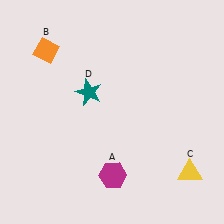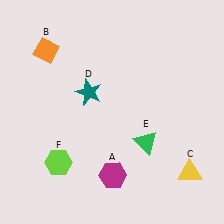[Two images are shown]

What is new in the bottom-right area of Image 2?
A green triangle (E) was added in the bottom-right area of Image 2.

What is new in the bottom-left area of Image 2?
A lime hexagon (F) was added in the bottom-left area of Image 2.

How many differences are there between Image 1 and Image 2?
There are 2 differences between the two images.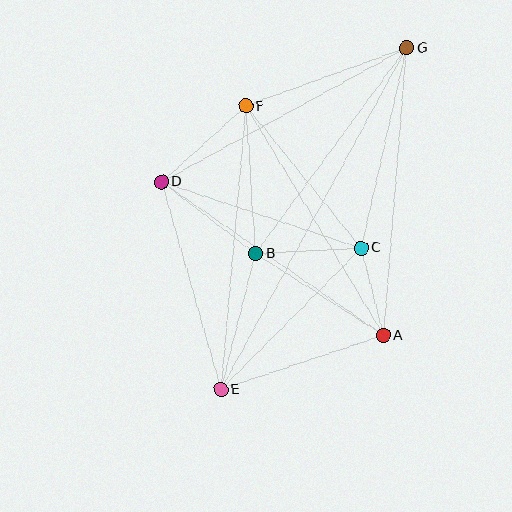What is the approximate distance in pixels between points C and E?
The distance between C and E is approximately 199 pixels.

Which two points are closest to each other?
Points A and C are closest to each other.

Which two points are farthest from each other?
Points E and G are farthest from each other.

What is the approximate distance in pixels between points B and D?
The distance between B and D is approximately 119 pixels.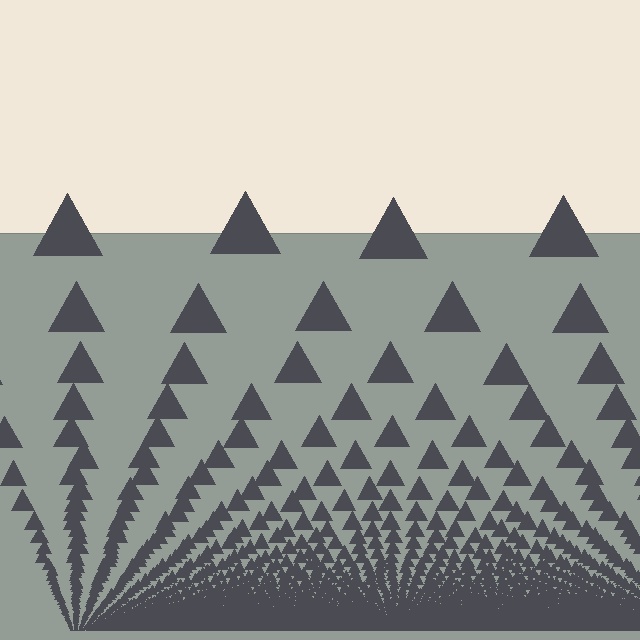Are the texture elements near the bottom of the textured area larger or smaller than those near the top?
Smaller. The gradient is inverted — elements near the bottom are smaller and denser.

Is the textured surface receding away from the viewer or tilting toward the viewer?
The surface appears to tilt toward the viewer. Texture elements get larger and sparser toward the top.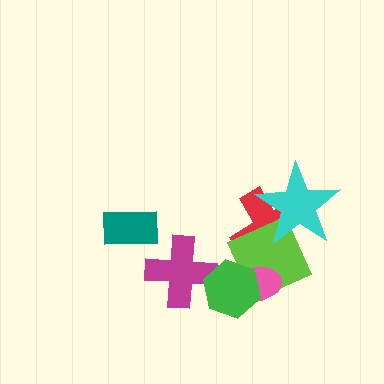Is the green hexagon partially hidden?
No, no other shape covers it.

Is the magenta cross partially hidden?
Yes, it is partially covered by another shape.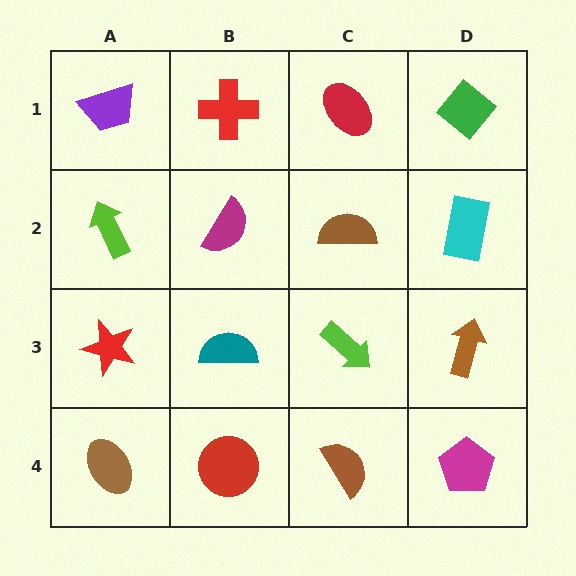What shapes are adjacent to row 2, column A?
A purple trapezoid (row 1, column A), a red star (row 3, column A), a magenta semicircle (row 2, column B).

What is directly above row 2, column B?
A red cross.